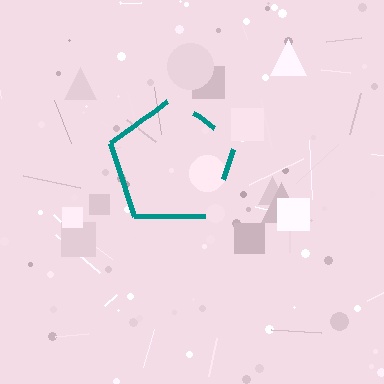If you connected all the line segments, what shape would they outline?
They would outline a pentagon.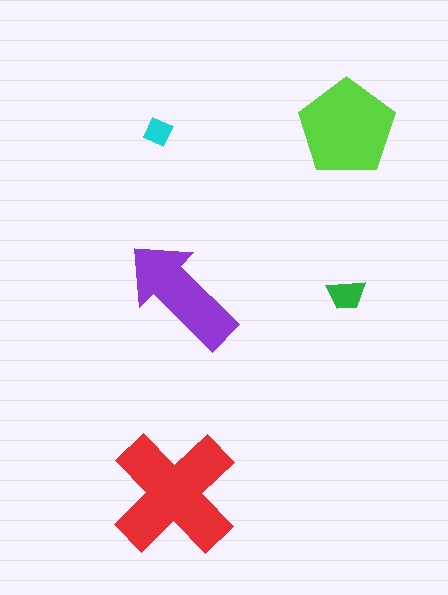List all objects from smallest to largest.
The cyan diamond, the green trapezoid, the purple arrow, the lime pentagon, the red cross.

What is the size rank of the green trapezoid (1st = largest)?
4th.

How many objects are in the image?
There are 5 objects in the image.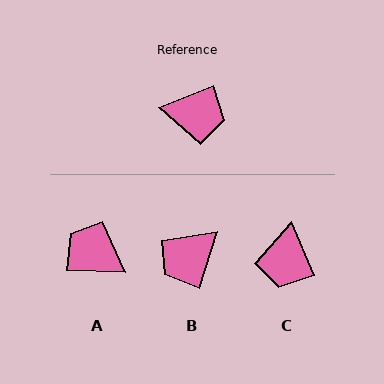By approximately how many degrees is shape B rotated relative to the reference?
Approximately 129 degrees clockwise.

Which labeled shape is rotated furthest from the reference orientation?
A, about 156 degrees away.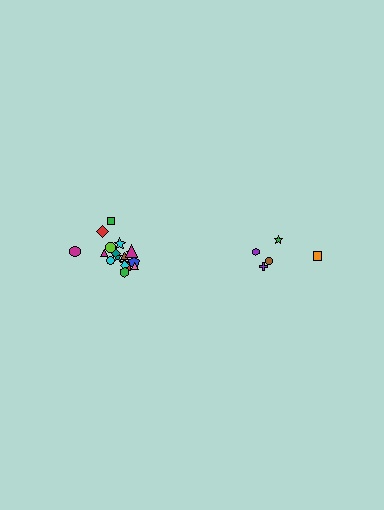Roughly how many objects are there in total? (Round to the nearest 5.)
Roughly 25 objects in total.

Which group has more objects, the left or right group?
The left group.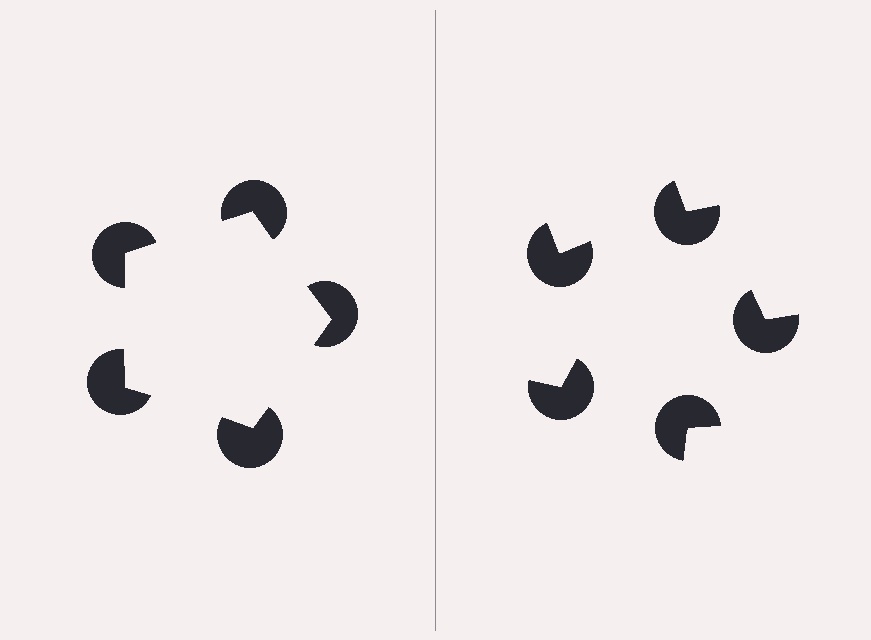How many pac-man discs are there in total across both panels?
10 — 5 on each side.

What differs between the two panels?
The pac-man discs are positioned identically on both sides; only the wedge orientations differ. On the left they align to a pentagon; on the right they are misaligned.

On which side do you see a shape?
An illusory pentagon appears on the left side. On the right side the wedge cuts are rotated, so no coherent shape forms.